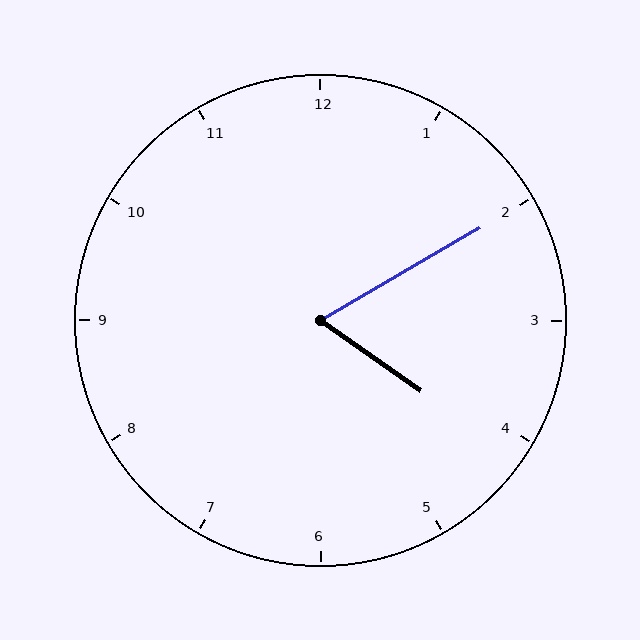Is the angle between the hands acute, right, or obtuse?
It is acute.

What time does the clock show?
4:10.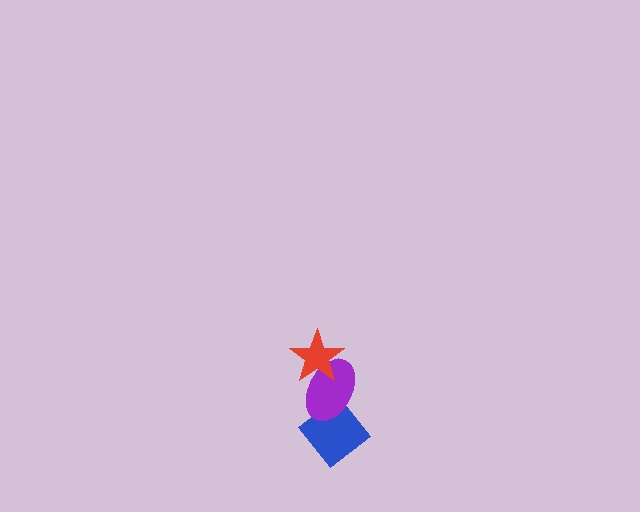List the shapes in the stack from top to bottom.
From top to bottom: the red star, the purple ellipse, the blue diamond.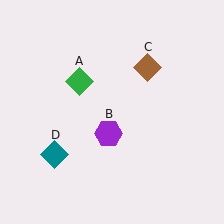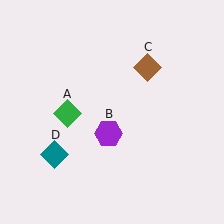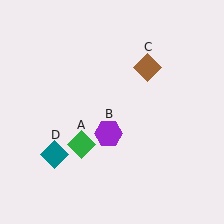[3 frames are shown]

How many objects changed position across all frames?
1 object changed position: green diamond (object A).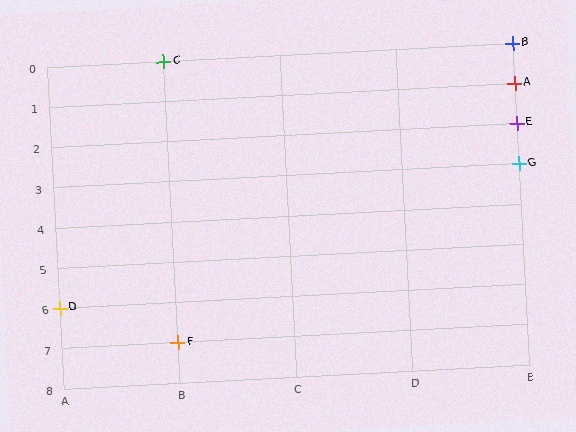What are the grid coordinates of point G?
Point G is at grid coordinates (E, 3).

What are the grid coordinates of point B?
Point B is at grid coordinates (E, 0).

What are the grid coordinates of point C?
Point C is at grid coordinates (B, 0).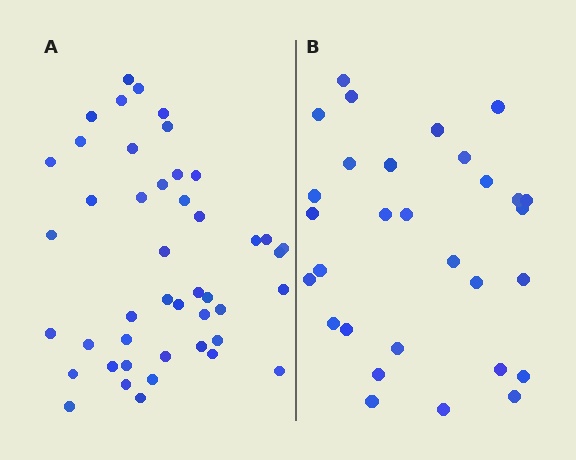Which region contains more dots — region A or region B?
Region A (the left region) has more dots.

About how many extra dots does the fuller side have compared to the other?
Region A has approximately 15 more dots than region B.